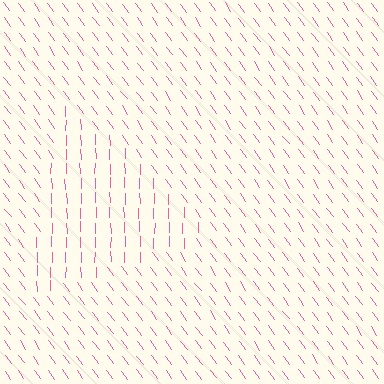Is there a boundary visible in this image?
Yes, there is a texture boundary formed by a change in line orientation.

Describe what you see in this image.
The image is filled with small pink line segments. A triangle region in the image has lines oriented differently from the surrounding lines, creating a visible texture boundary.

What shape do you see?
I see a triangle.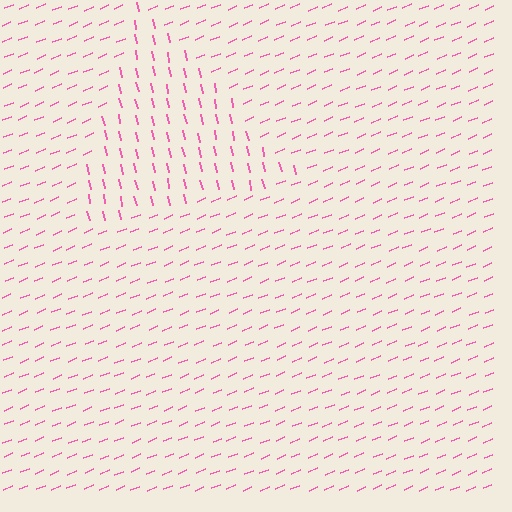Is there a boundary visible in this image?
Yes, there is a texture boundary formed by a change in line orientation.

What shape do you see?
I see a triangle.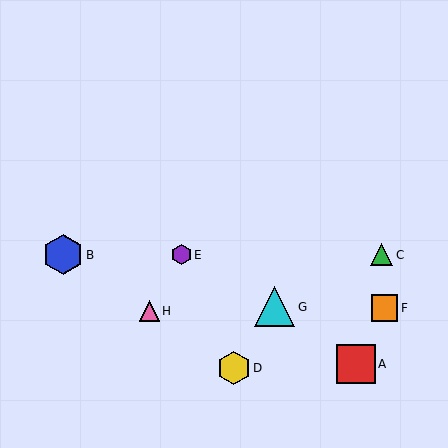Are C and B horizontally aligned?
Yes, both are at y≈255.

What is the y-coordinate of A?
Object A is at y≈364.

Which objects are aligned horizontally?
Objects B, C, E are aligned horizontally.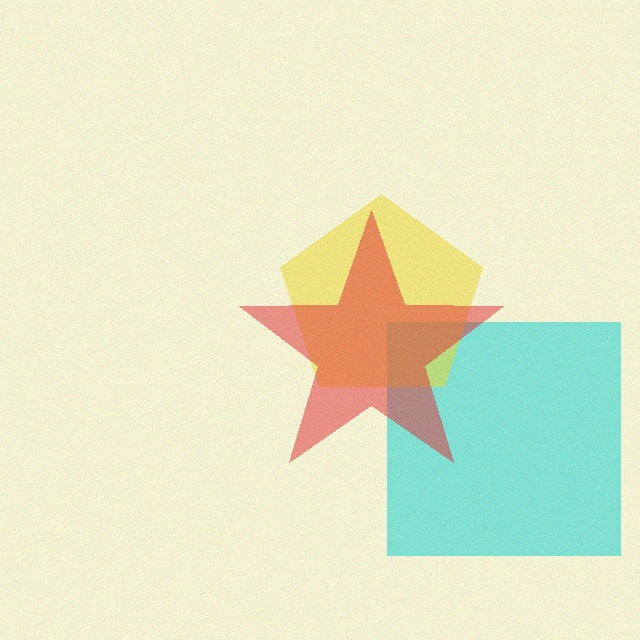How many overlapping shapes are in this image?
There are 3 overlapping shapes in the image.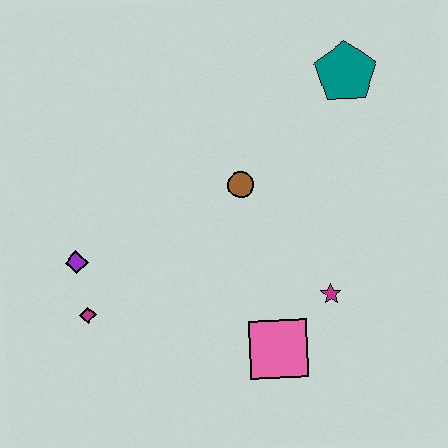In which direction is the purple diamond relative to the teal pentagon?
The purple diamond is to the left of the teal pentagon.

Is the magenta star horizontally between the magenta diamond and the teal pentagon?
Yes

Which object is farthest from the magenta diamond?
The teal pentagon is farthest from the magenta diamond.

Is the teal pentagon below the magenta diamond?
No